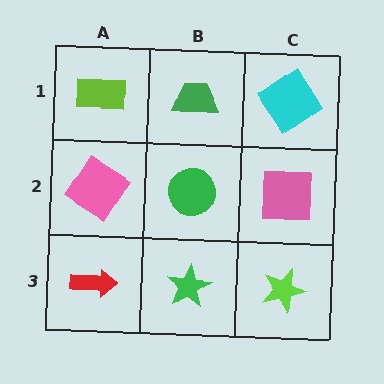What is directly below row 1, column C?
A pink square.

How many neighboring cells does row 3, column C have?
2.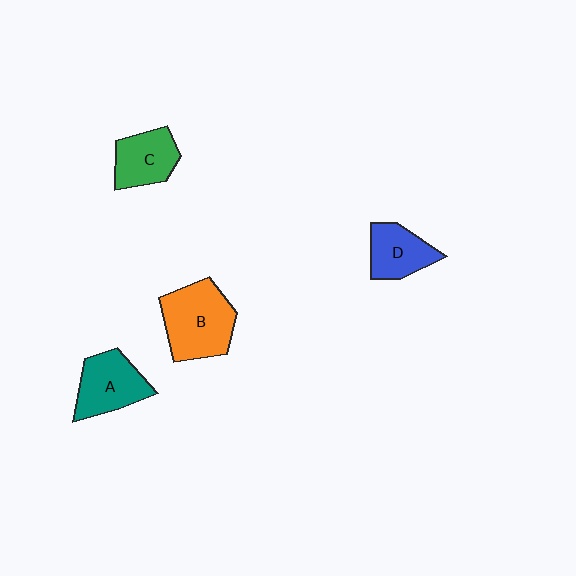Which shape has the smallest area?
Shape D (blue).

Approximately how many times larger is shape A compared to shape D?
Approximately 1.2 times.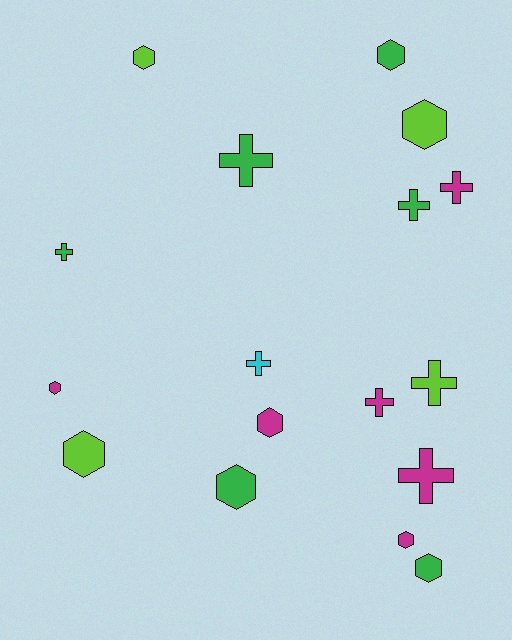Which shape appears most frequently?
Hexagon, with 9 objects.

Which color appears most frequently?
Magenta, with 6 objects.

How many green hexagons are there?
There are 3 green hexagons.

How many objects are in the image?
There are 17 objects.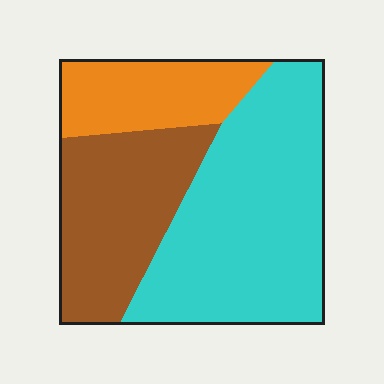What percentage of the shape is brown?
Brown takes up about one third (1/3) of the shape.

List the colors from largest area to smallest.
From largest to smallest: cyan, brown, orange.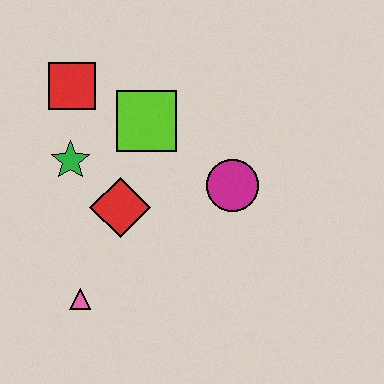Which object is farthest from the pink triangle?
The red square is farthest from the pink triangle.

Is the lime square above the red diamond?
Yes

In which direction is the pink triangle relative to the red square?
The pink triangle is below the red square.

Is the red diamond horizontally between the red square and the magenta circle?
Yes